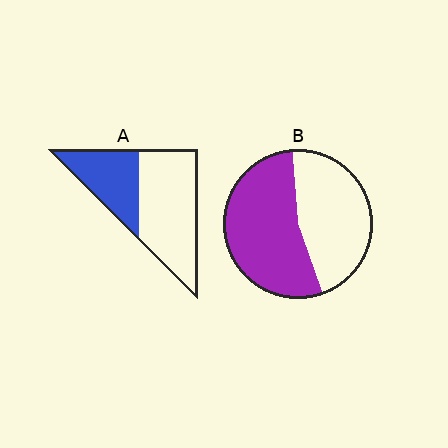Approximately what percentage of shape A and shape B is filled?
A is approximately 35% and B is approximately 55%.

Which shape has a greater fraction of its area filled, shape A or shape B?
Shape B.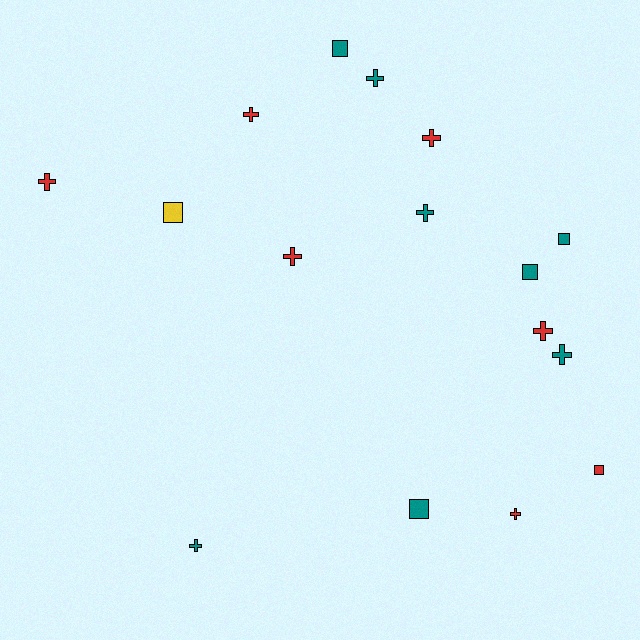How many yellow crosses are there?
There are no yellow crosses.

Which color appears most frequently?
Teal, with 8 objects.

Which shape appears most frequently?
Cross, with 10 objects.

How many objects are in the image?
There are 16 objects.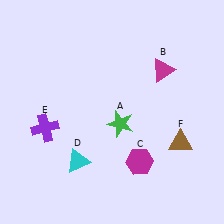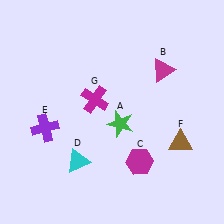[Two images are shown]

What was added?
A magenta cross (G) was added in Image 2.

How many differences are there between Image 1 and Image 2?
There is 1 difference between the two images.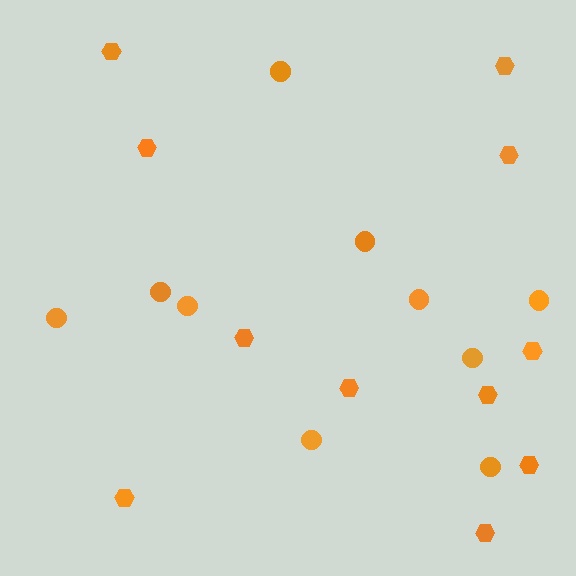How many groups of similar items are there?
There are 2 groups: one group of hexagons (11) and one group of circles (10).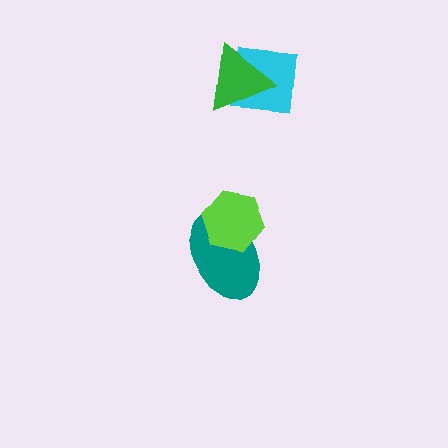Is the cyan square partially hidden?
Yes, it is partially covered by another shape.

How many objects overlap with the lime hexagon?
1 object overlaps with the lime hexagon.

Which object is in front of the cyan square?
The green triangle is in front of the cyan square.